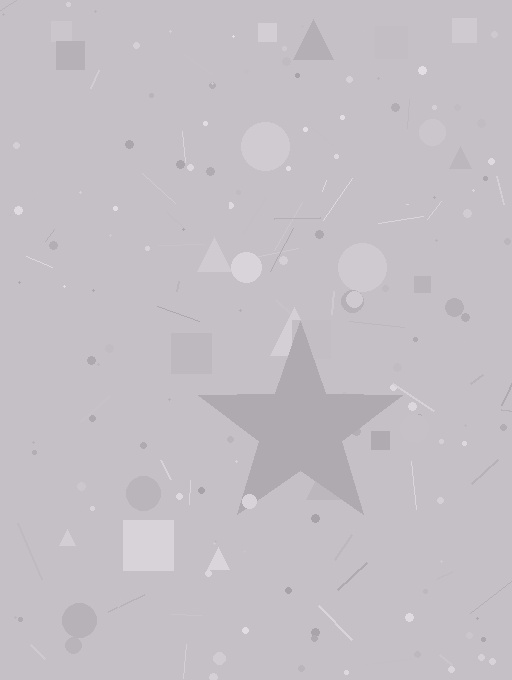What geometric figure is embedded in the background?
A star is embedded in the background.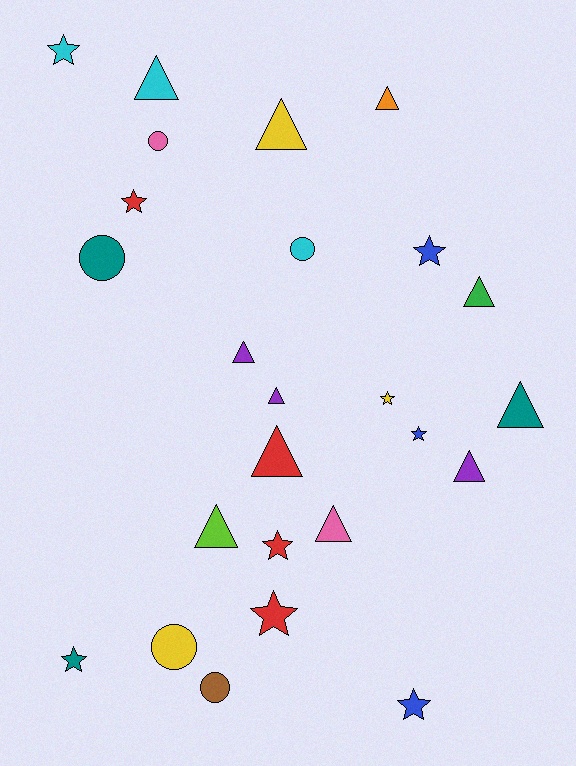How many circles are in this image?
There are 5 circles.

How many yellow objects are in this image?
There are 3 yellow objects.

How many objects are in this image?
There are 25 objects.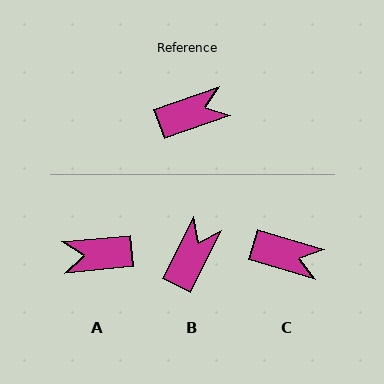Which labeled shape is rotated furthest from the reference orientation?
A, about 165 degrees away.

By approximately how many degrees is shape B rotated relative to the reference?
Approximately 44 degrees counter-clockwise.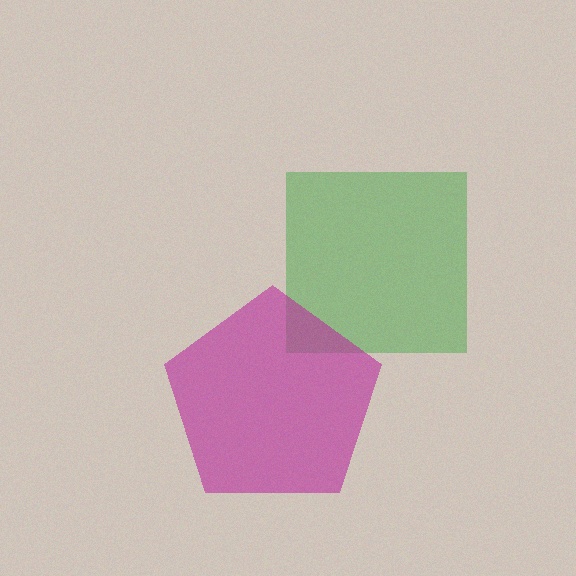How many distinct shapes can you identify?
There are 2 distinct shapes: a green square, a magenta pentagon.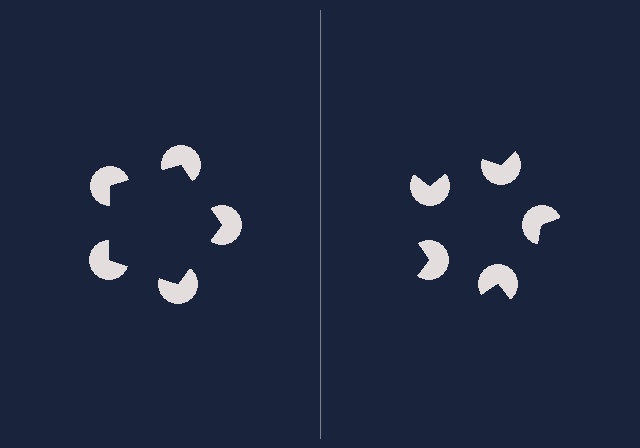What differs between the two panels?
The pac-man discs are positioned identically on both sides; only the wedge orientations differ. On the left they align to a pentagon; on the right they are misaligned.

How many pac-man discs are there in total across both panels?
10 — 5 on each side.